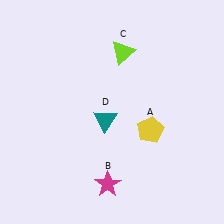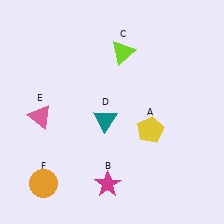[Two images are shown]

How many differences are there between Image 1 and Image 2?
There are 2 differences between the two images.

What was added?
A pink triangle (E), an orange circle (F) were added in Image 2.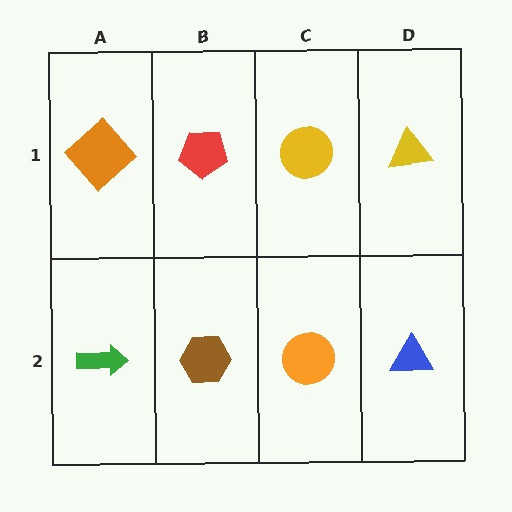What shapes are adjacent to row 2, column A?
An orange diamond (row 1, column A), a brown hexagon (row 2, column B).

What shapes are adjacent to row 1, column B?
A brown hexagon (row 2, column B), an orange diamond (row 1, column A), a yellow circle (row 1, column C).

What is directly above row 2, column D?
A yellow triangle.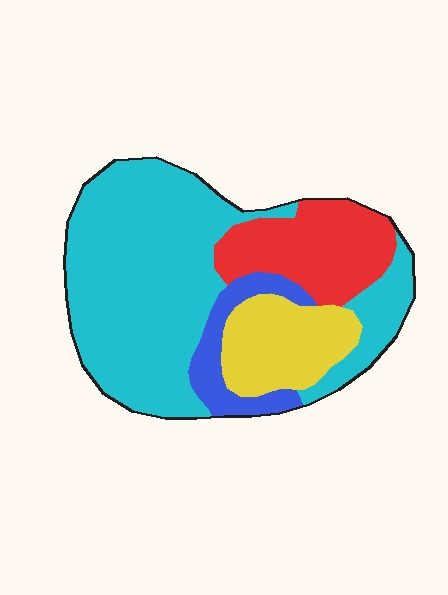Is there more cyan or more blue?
Cyan.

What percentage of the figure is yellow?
Yellow covers around 15% of the figure.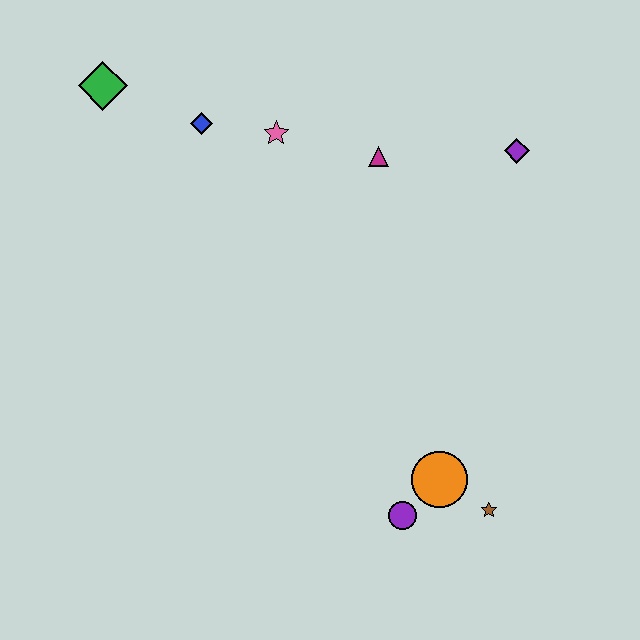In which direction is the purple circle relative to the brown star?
The purple circle is to the left of the brown star.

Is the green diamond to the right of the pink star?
No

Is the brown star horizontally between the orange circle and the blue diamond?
No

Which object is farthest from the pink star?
The brown star is farthest from the pink star.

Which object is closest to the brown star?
The orange circle is closest to the brown star.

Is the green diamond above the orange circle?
Yes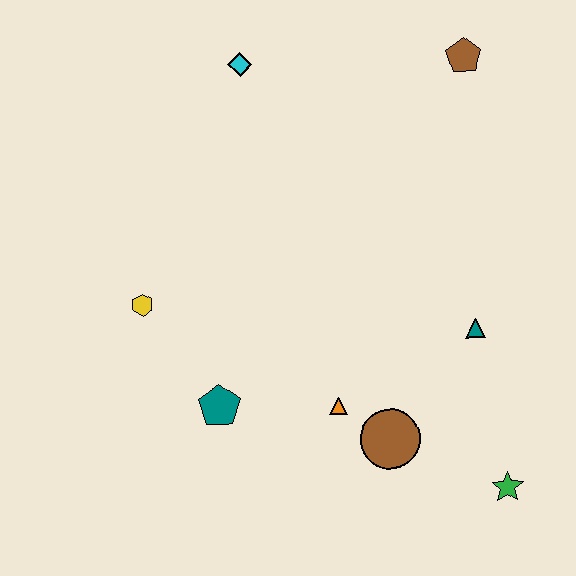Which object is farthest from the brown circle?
The cyan diamond is farthest from the brown circle.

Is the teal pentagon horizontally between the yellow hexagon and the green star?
Yes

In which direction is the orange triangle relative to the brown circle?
The orange triangle is to the left of the brown circle.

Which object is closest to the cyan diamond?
The brown pentagon is closest to the cyan diamond.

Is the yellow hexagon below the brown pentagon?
Yes